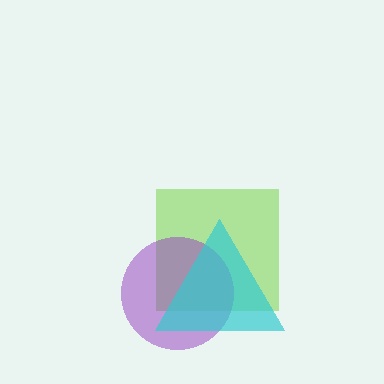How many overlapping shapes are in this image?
There are 3 overlapping shapes in the image.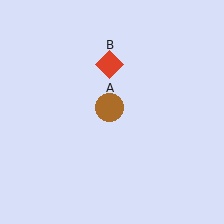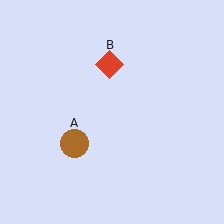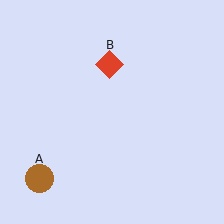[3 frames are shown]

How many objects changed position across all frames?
1 object changed position: brown circle (object A).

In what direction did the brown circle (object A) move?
The brown circle (object A) moved down and to the left.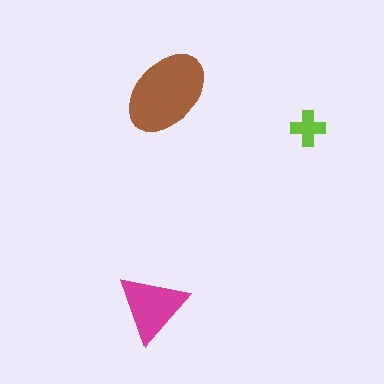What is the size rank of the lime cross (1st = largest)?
3rd.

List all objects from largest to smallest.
The brown ellipse, the magenta triangle, the lime cross.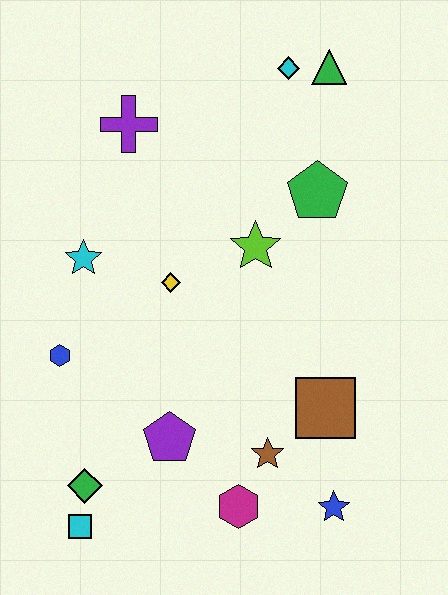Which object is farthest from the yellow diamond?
The blue star is farthest from the yellow diamond.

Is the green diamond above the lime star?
No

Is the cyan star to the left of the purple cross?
Yes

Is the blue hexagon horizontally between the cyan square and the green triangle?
No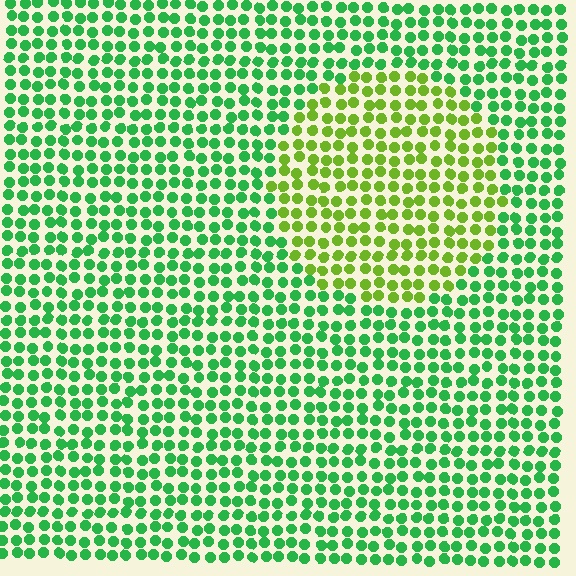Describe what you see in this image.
The image is filled with small green elements in a uniform arrangement. A circle-shaped region is visible where the elements are tinted to a slightly different hue, forming a subtle color boundary.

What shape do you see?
I see a circle.